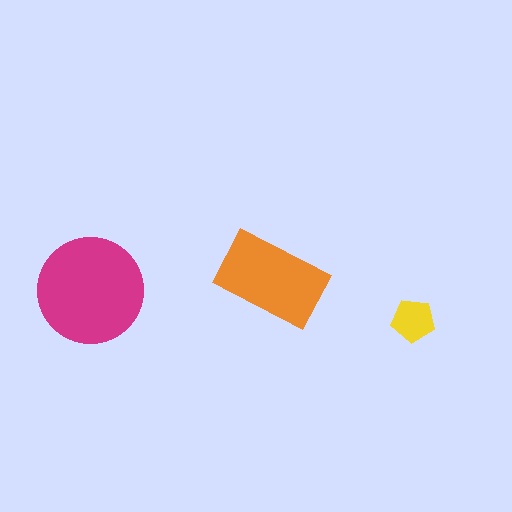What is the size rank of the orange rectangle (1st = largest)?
2nd.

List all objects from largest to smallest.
The magenta circle, the orange rectangle, the yellow pentagon.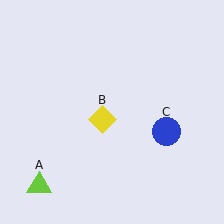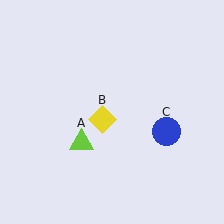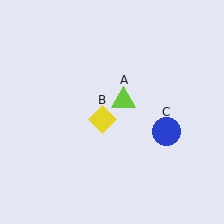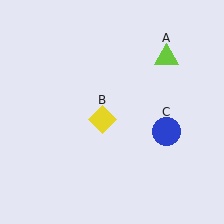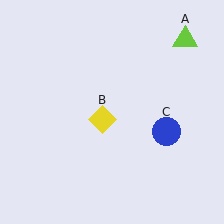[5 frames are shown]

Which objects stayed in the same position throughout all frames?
Yellow diamond (object B) and blue circle (object C) remained stationary.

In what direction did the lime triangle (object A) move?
The lime triangle (object A) moved up and to the right.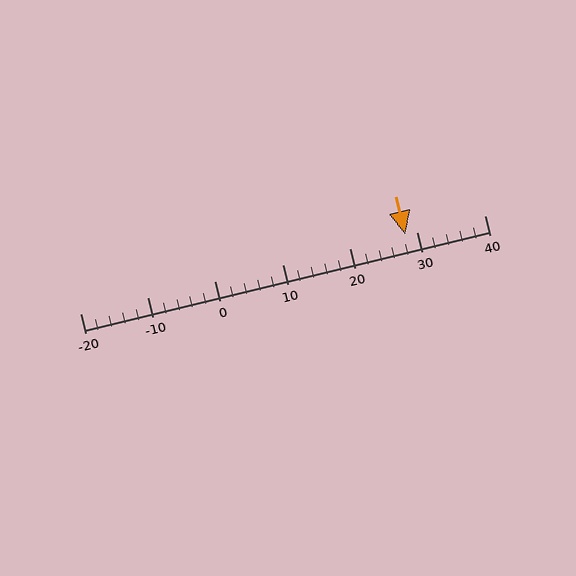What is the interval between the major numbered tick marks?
The major tick marks are spaced 10 units apart.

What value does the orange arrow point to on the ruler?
The orange arrow points to approximately 28.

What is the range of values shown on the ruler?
The ruler shows values from -20 to 40.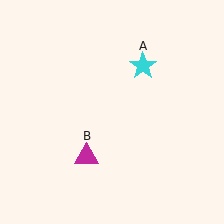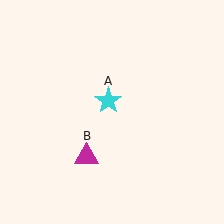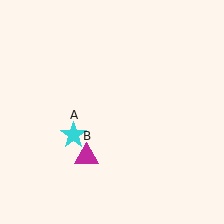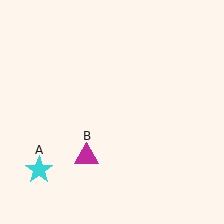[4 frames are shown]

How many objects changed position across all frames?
1 object changed position: cyan star (object A).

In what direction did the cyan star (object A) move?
The cyan star (object A) moved down and to the left.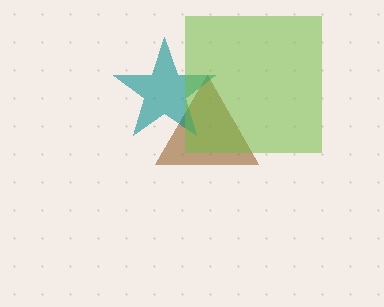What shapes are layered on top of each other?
The layered shapes are: a brown triangle, a teal star, a lime square.